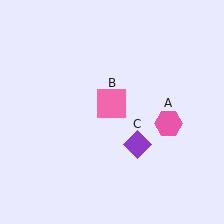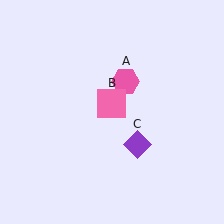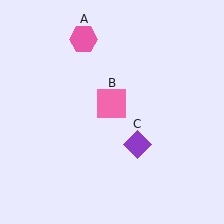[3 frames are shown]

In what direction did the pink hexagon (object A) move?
The pink hexagon (object A) moved up and to the left.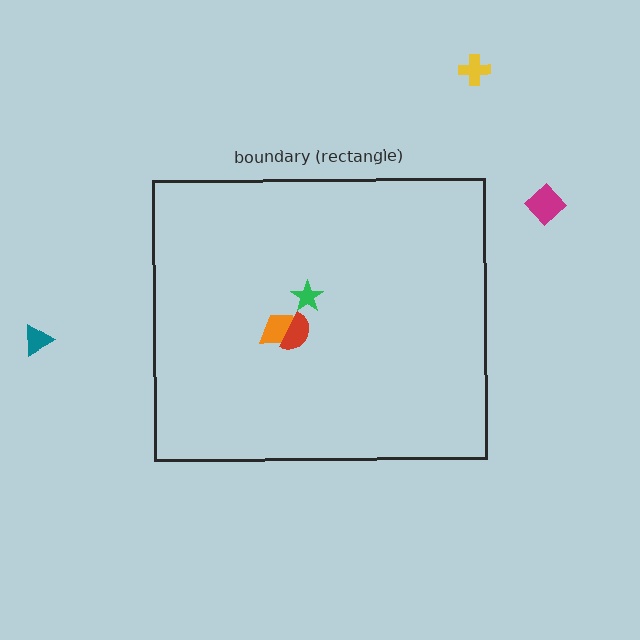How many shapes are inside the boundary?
3 inside, 3 outside.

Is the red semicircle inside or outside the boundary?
Inside.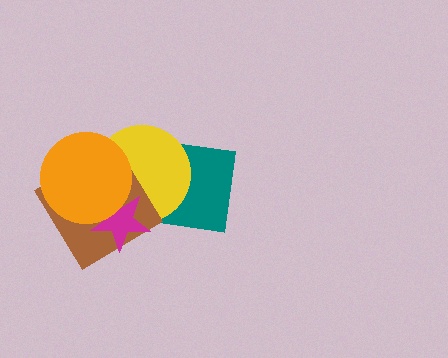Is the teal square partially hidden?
Yes, it is partially covered by another shape.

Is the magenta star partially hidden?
Yes, it is partially covered by another shape.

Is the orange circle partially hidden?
No, no other shape covers it.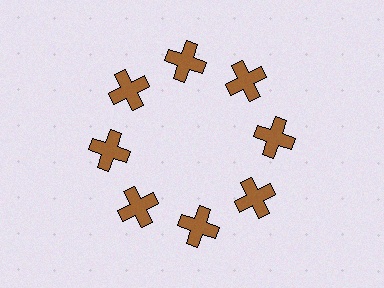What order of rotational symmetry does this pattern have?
This pattern has 8-fold rotational symmetry.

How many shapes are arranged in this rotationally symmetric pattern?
There are 8 shapes, arranged in 8 groups of 1.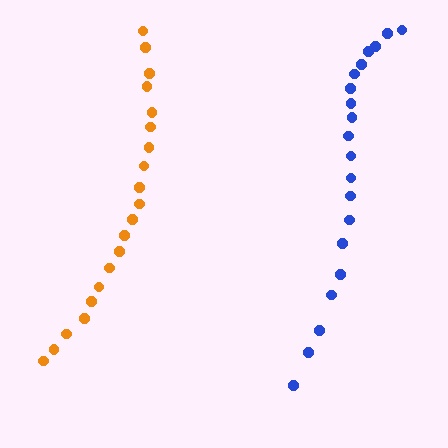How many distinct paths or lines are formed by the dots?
There are 2 distinct paths.